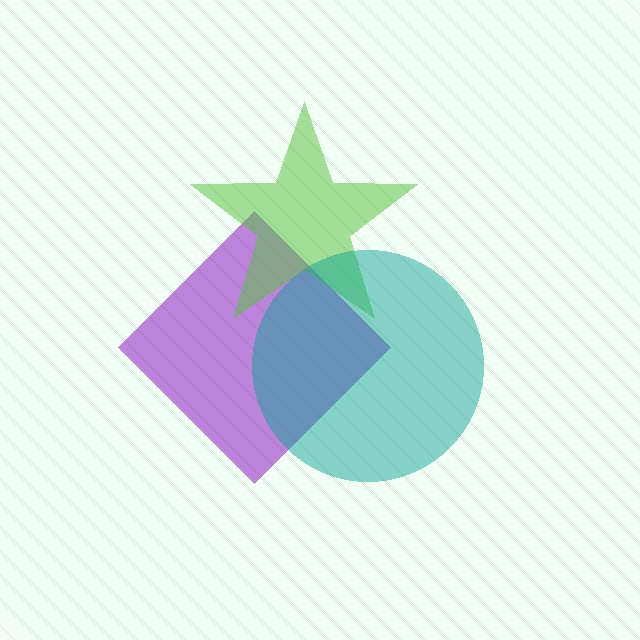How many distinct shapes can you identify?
There are 3 distinct shapes: a purple diamond, a lime star, a teal circle.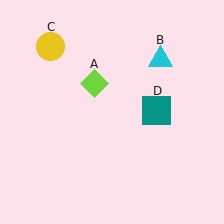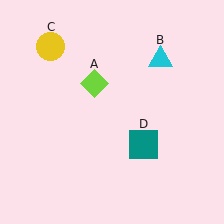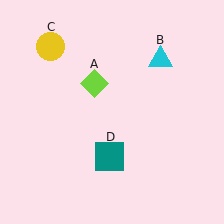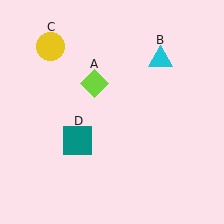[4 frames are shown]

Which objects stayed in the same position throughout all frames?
Lime diamond (object A) and cyan triangle (object B) and yellow circle (object C) remained stationary.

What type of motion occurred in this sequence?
The teal square (object D) rotated clockwise around the center of the scene.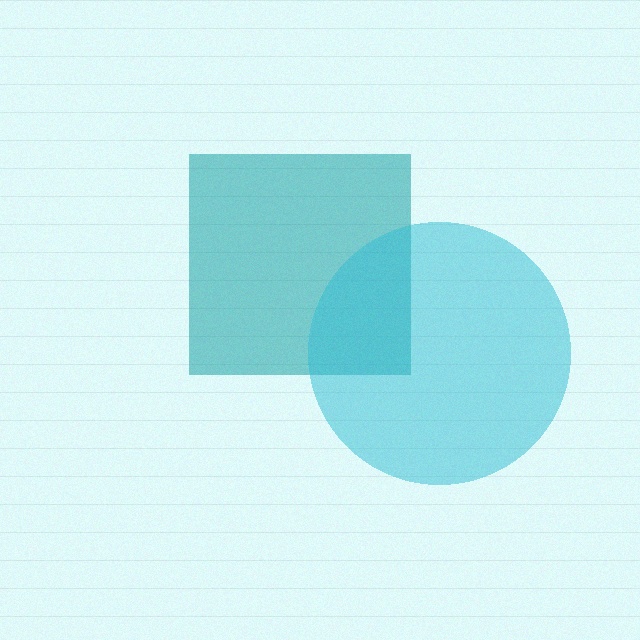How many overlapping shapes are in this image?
There are 2 overlapping shapes in the image.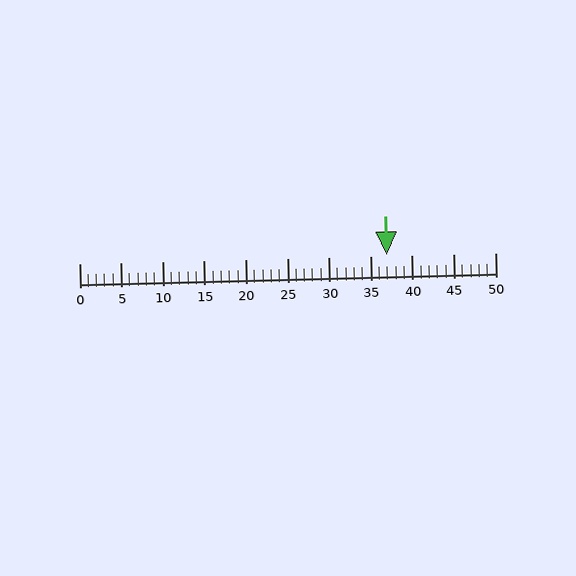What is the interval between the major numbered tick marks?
The major tick marks are spaced 5 units apart.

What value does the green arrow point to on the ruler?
The green arrow points to approximately 37.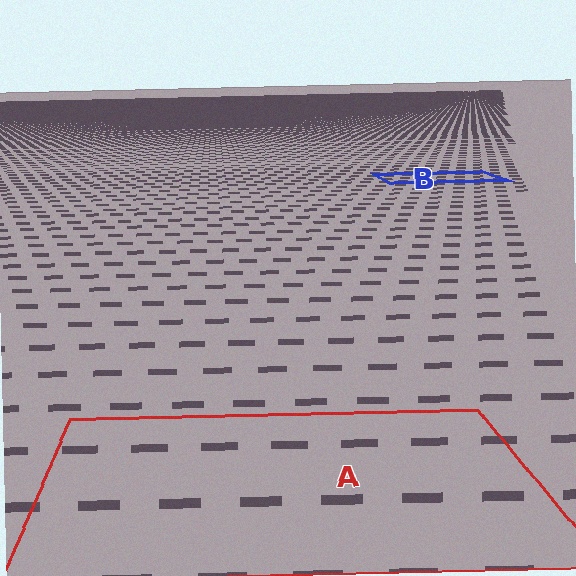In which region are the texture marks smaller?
The texture marks are smaller in region B, because it is farther away.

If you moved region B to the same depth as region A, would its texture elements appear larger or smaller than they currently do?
They would appear larger. At a closer depth, the same texture elements are projected at a bigger on-screen size.